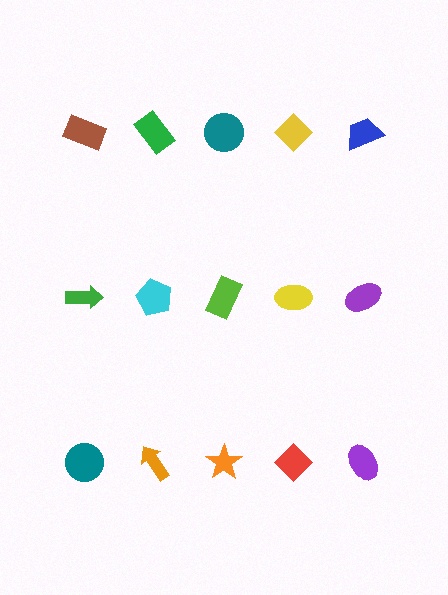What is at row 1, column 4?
A yellow diamond.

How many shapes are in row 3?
5 shapes.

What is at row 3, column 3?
An orange star.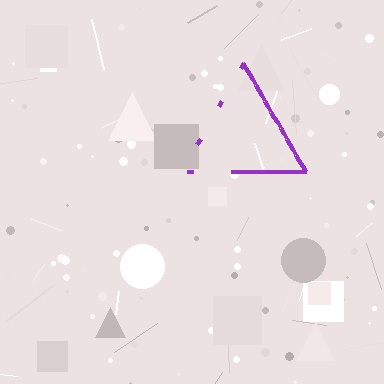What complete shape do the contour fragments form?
The contour fragments form a triangle.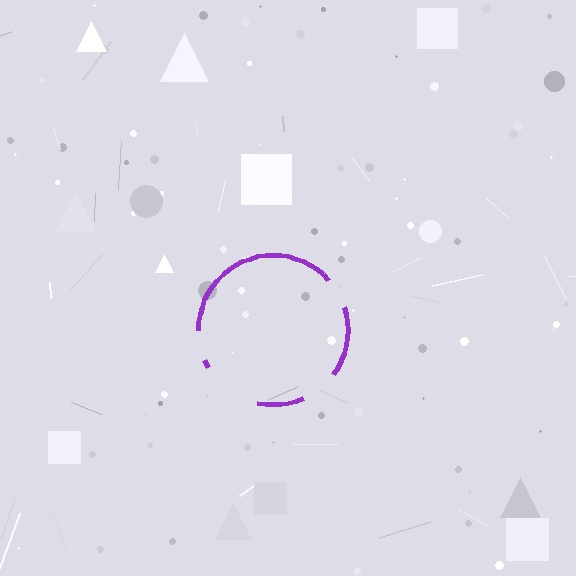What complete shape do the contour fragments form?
The contour fragments form a circle.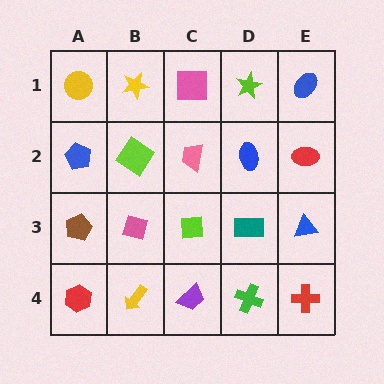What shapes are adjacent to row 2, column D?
A lime star (row 1, column D), a teal rectangle (row 3, column D), a pink trapezoid (row 2, column C), a red ellipse (row 2, column E).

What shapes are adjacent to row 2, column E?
A blue ellipse (row 1, column E), a blue triangle (row 3, column E), a blue ellipse (row 2, column D).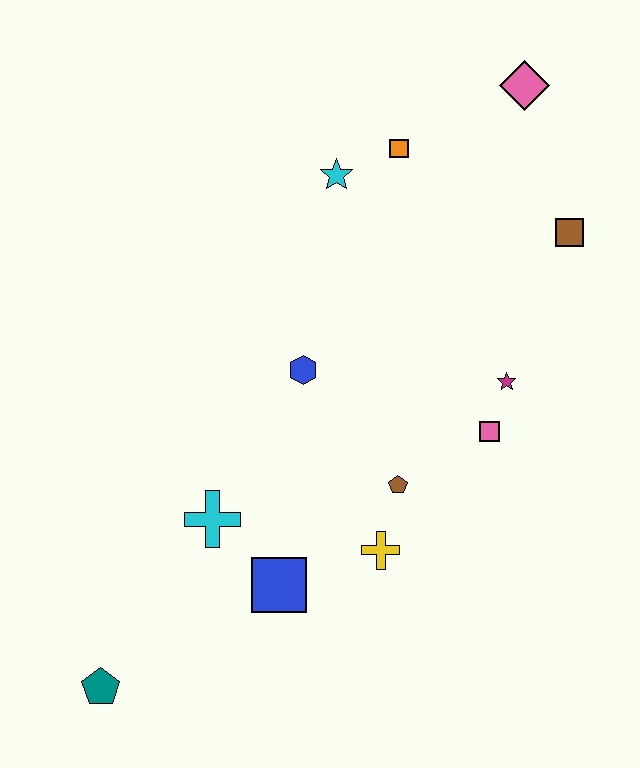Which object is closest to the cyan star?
The orange square is closest to the cyan star.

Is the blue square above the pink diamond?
No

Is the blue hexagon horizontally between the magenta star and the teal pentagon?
Yes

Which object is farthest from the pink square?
The teal pentagon is farthest from the pink square.